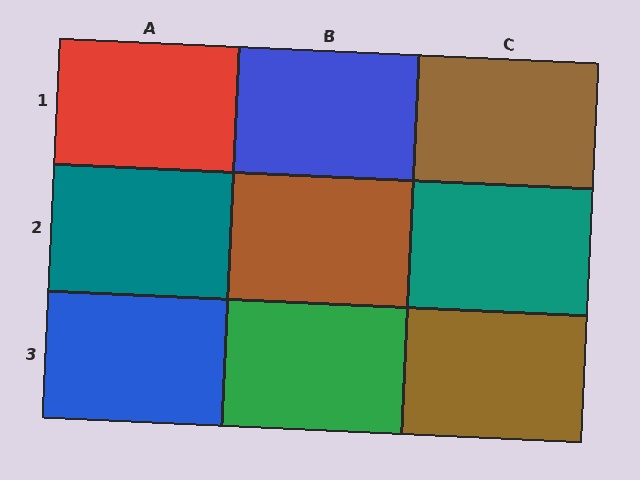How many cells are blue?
2 cells are blue.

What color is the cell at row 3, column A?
Blue.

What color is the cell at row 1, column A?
Red.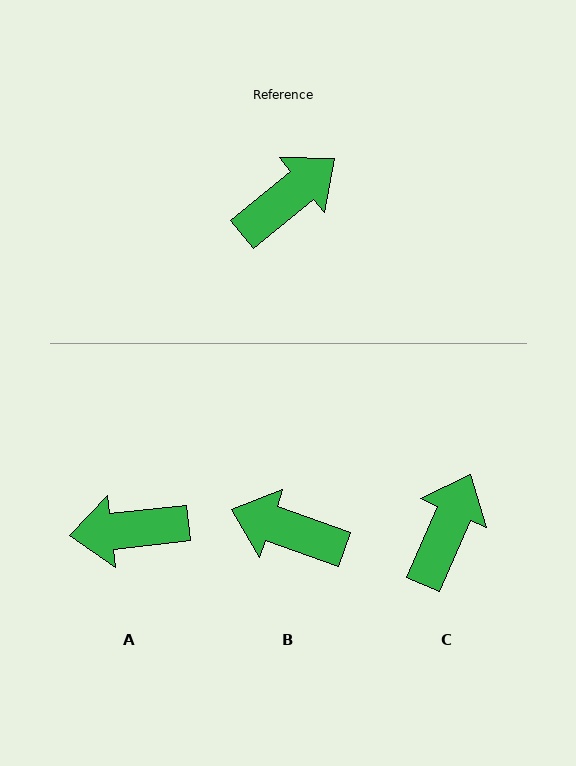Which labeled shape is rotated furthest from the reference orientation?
A, about 147 degrees away.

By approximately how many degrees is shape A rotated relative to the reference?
Approximately 147 degrees counter-clockwise.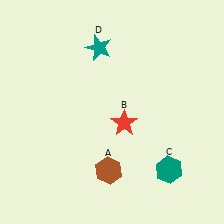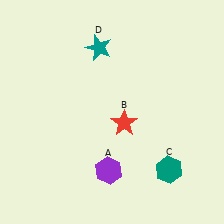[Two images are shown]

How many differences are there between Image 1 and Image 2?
There is 1 difference between the two images.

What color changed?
The hexagon (A) changed from brown in Image 1 to purple in Image 2.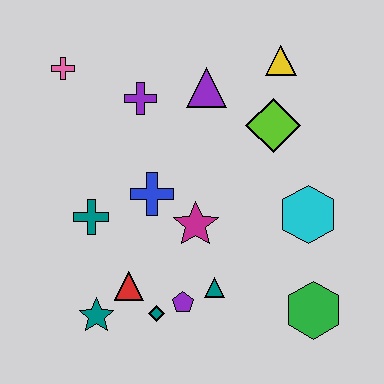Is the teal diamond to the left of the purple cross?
No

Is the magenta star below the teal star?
No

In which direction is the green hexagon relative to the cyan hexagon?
The green hexagon is below the cyan hexagon.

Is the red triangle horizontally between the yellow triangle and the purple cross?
No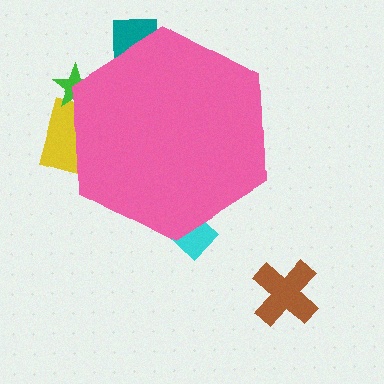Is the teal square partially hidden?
Yes, the teal square is partially hidden behind the pink hexagon.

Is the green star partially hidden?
Yes, the green star is partially hidden behind the pink hexagon.